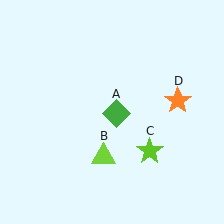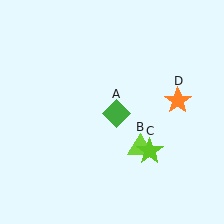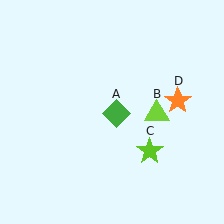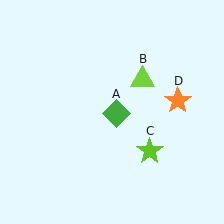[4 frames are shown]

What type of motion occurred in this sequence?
The lime triangle (object B) rotated counterclockwise around the center of the scene.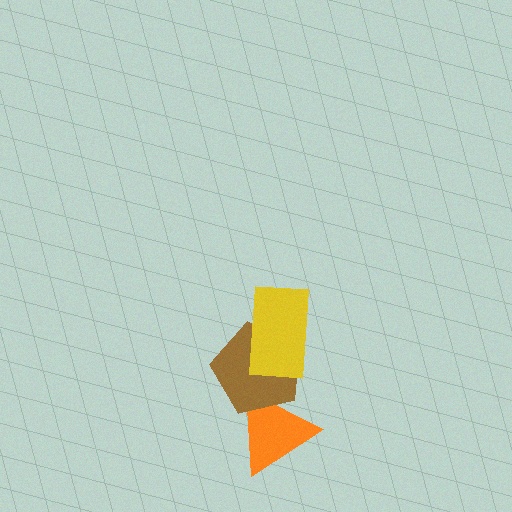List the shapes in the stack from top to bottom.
From top to bottom: the yellow rectangle, the brown pentagon, the orange triangle.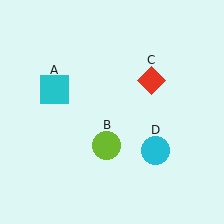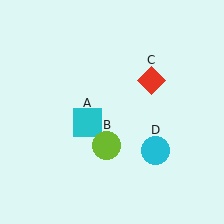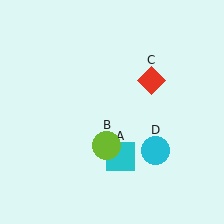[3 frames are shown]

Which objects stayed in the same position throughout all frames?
Lime circle (object B) and red diamond (object C) and cyan circle (object D) remained stationary.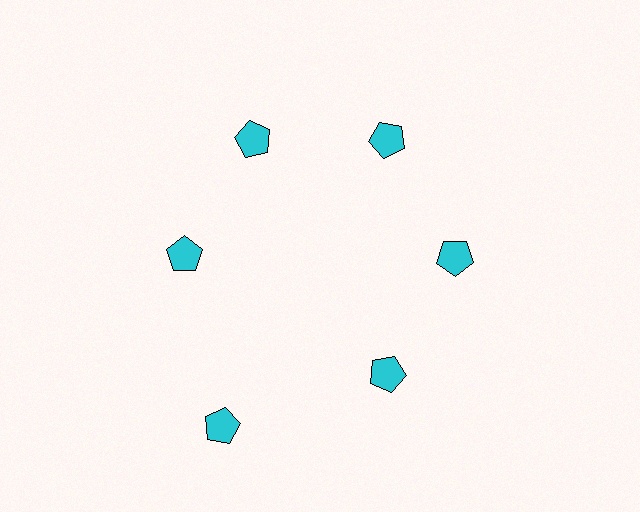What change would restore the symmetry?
The symmetry would be restored by moving it inward, back onto the ring so that all 6 pentagons sit at equal angles and equal distance from the center.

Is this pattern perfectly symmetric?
No. The 6 cyan pentagons are arranged in a ring, but one element near the 7 o'clock position is pushed outward from the center, breaking the 6-fold rotational symmetry.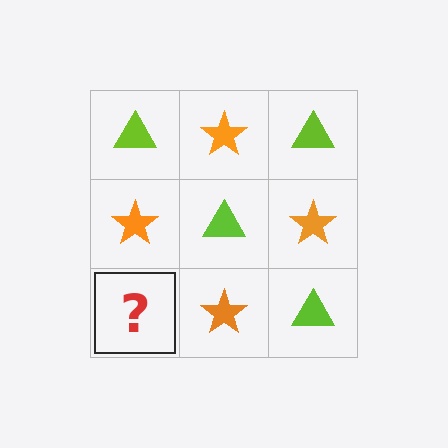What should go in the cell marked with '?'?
The missing cell should contain a lime triangle.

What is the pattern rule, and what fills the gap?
The rule is that it alternates lime triangle and orange star in a checkerboard pattern. The gap should be filled with a lime triangle.